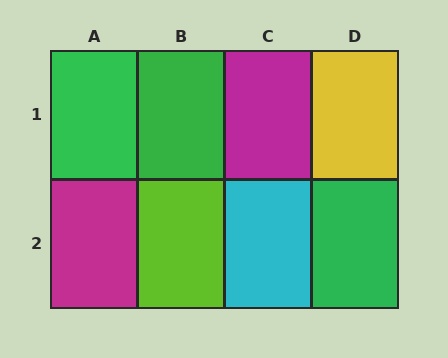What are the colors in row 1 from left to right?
Green, green, magenta, yellow.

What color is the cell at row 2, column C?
Cyan.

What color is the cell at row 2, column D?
Green.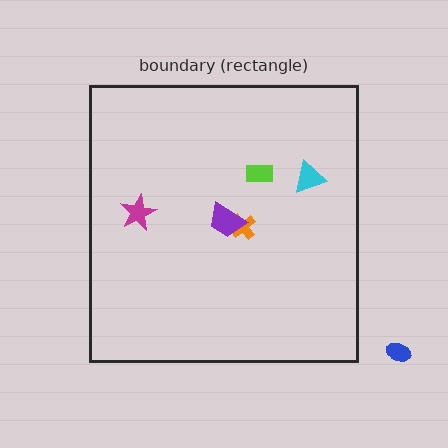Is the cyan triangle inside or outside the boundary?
Inside.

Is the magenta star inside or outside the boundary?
Inside.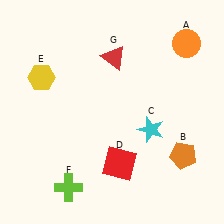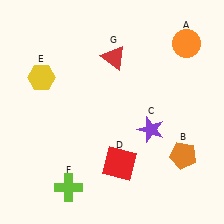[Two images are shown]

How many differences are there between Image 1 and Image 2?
There is 1 difference between the two images.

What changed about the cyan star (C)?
In Image 1, C is cyan. In Image 2, it changed to purple.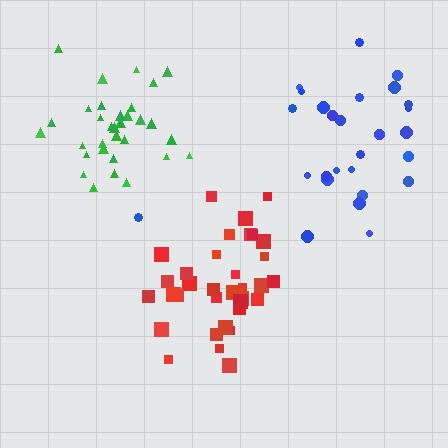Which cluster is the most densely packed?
Green.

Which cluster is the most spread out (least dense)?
Blue.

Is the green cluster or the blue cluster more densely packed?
Green.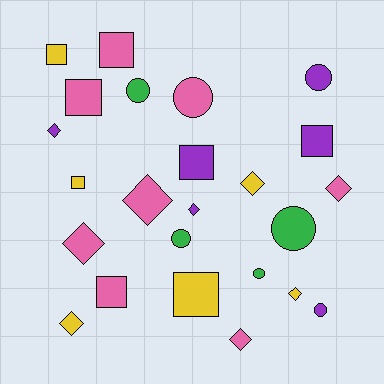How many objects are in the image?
There are 24 objects.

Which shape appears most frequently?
Diamond, with 9 objects.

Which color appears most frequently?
Pink, with 8 objects.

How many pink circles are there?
There is 1 pink circle.